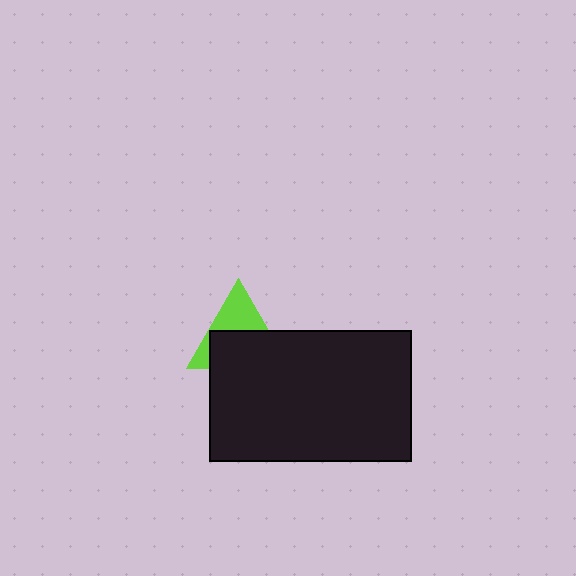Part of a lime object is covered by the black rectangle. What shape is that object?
It is a triangle.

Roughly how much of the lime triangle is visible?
A small part of it is visible (roughly 42%).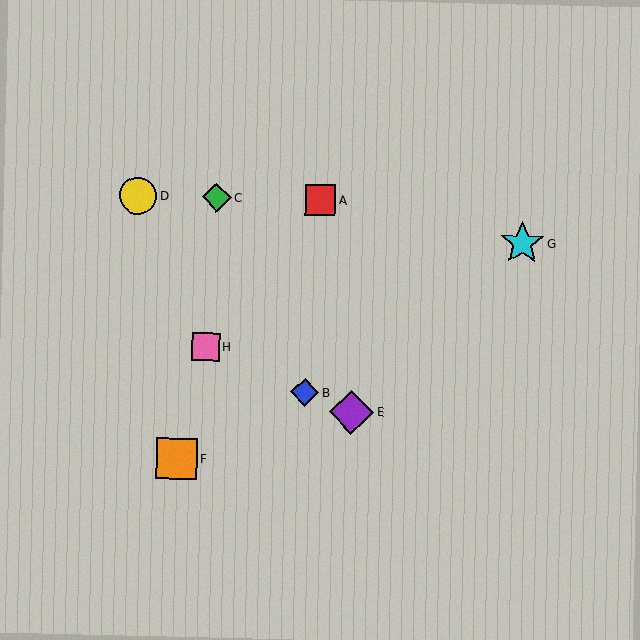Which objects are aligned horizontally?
Objects A, C, D are aligned horizontally.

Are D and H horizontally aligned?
No, D is at y≈196 and H is at y≈346.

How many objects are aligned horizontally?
3 objects (A, C, D) are aligned horizontally.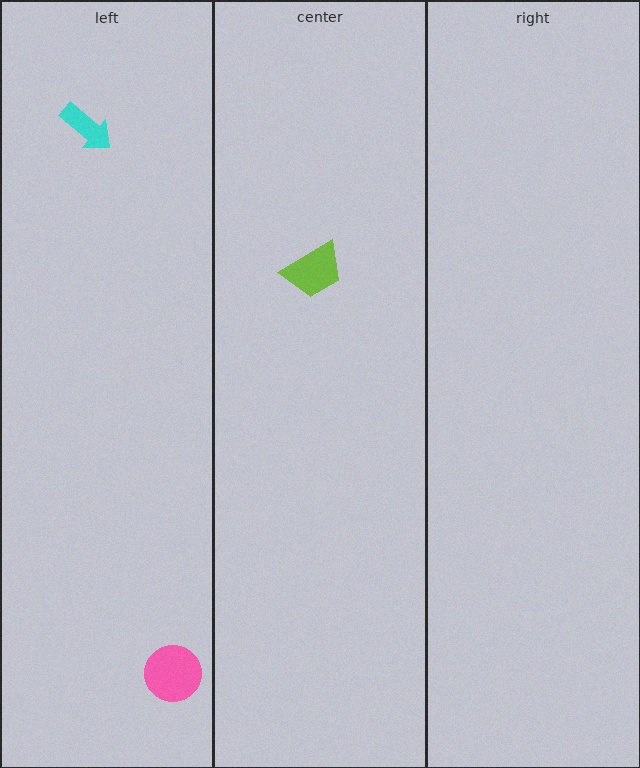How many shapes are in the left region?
2.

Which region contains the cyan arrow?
The left region.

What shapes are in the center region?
The lime trapezoid.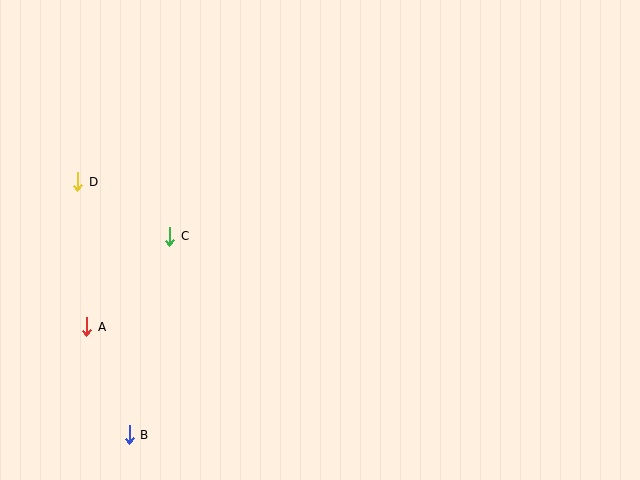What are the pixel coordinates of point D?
Point D is at (78, 182).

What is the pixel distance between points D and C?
The distance between D and C is 107 pixels.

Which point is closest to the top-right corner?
Point C is closest to the top-right corner.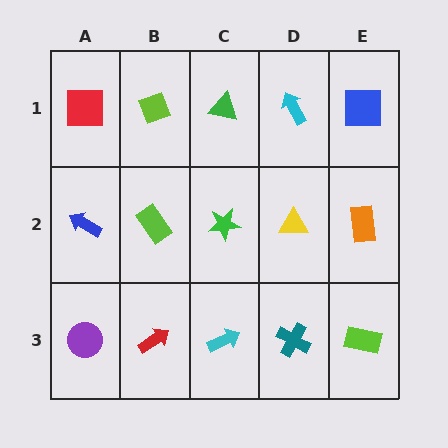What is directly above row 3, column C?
A green star.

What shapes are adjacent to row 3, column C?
A green star (row 2, column C), a red arrow (row 3, column B), a teal cross (row 3, column D).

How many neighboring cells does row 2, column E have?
3.